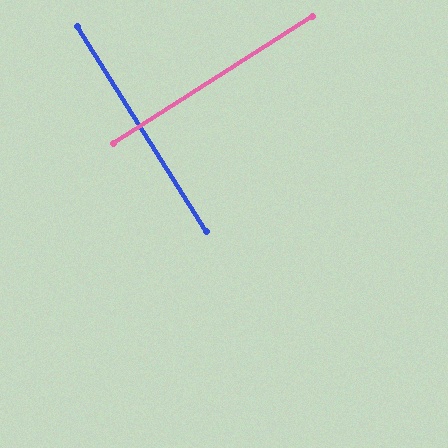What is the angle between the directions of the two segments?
Approximately 90 degrees.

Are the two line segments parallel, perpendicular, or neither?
Perpendicular — they meet at approximately 90°.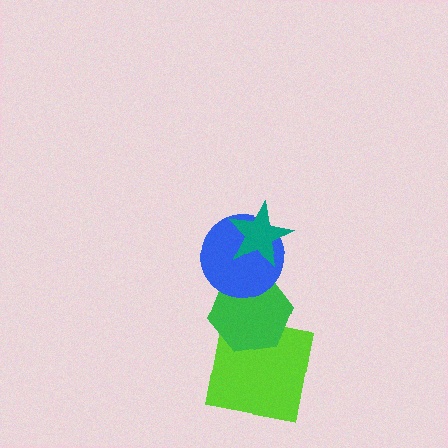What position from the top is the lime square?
The lime square is 4th from the top.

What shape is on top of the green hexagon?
The blue circle is on top of the green hexagon.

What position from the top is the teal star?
The teal star is 1st from the top.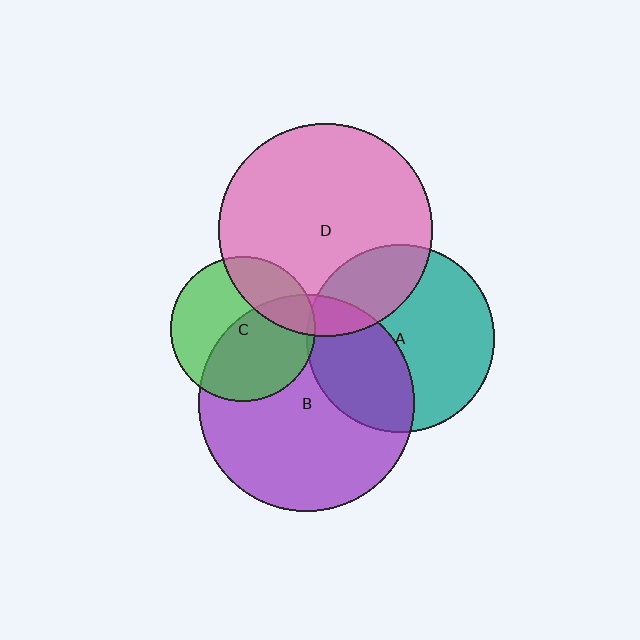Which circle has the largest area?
Circle B (purple).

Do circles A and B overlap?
Yes.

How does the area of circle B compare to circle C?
Approximately 2.2 times.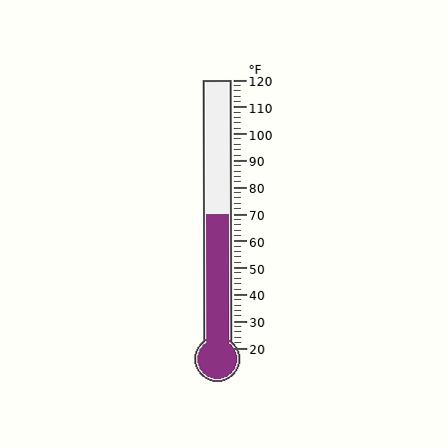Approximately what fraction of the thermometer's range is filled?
The thermometer is filled to approximately 50% of its range.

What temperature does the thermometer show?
The thermometer shows approximately 70°F.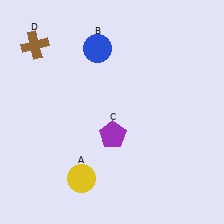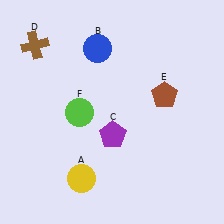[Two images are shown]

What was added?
A brown pentagon (E), a lime circle (F) were added in Image 2.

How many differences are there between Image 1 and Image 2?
There are 2 differences between the two images.